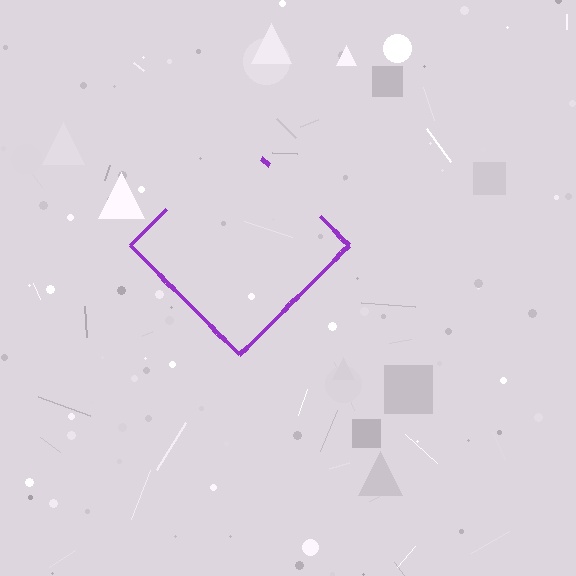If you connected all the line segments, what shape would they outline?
They would outline a diamond.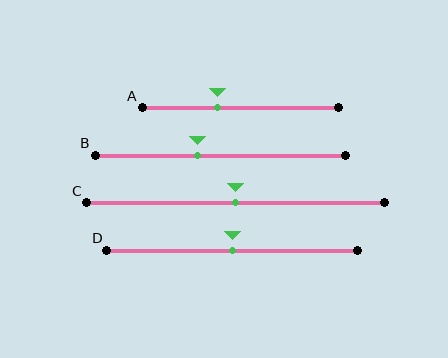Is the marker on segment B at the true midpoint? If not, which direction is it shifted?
No, the marker on segment B is shifted to the left by about 9% of the segment length.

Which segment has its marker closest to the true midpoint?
Segment C has its marker closest to the true midpoint.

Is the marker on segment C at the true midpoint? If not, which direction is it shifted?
Yes, the marker on segment C is at the true midpoint.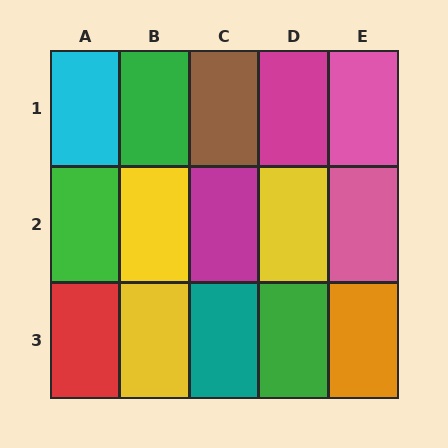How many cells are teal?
1 cell is teal.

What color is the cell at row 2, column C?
Magenta.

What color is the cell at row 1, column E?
Pink.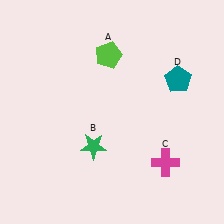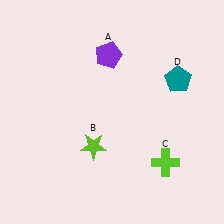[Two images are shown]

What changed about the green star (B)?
In Image 1, B is green. In Image 2, it changed to lime.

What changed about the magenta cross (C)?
In Image 1, C is magenta. In Image 2, it changed to lime.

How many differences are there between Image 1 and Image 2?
There are 3 differences between the two images.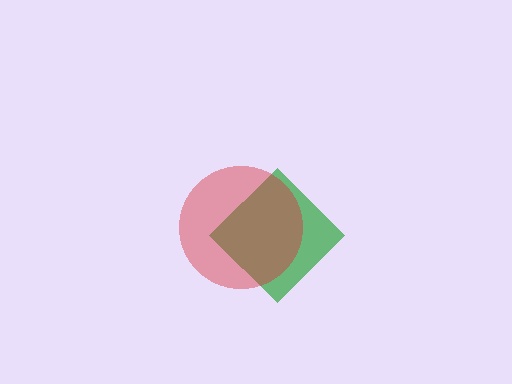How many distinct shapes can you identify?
There are 2 distinct shapes: a green diamond, a red circle.